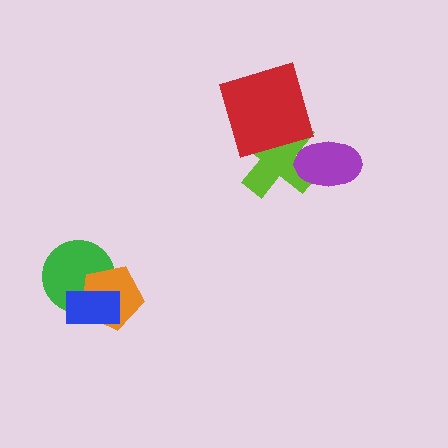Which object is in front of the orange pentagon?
The blue rectangle is in front of the orange pentagon.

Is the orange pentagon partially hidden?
Yes, it is partially covered by another shape.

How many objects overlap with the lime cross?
2 objects overlap with the lime cross.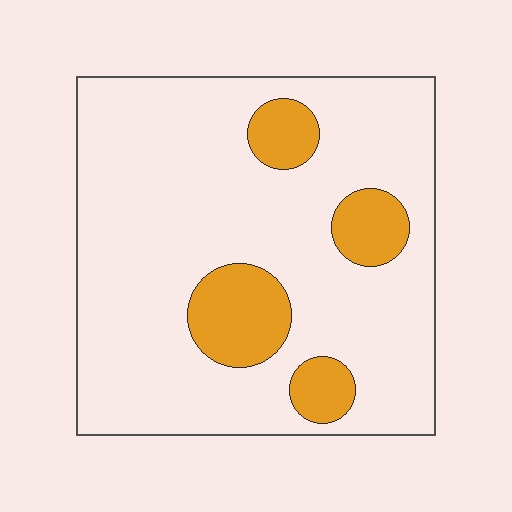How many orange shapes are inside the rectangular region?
4.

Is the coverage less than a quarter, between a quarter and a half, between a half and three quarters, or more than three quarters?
Less than a quarter.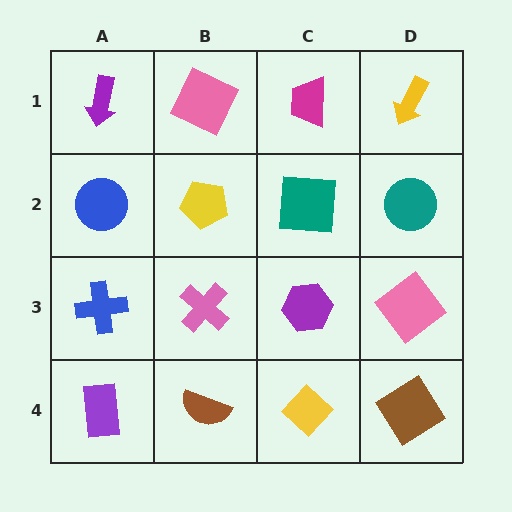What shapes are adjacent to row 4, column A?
A blue cross (row 3, column A), a brown semicircle (row 4, column B).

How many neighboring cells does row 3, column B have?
4.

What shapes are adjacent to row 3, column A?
A blue circle (row 2, column A), a purple rectangle (row 4, column A), a pink cross (row 3, column B).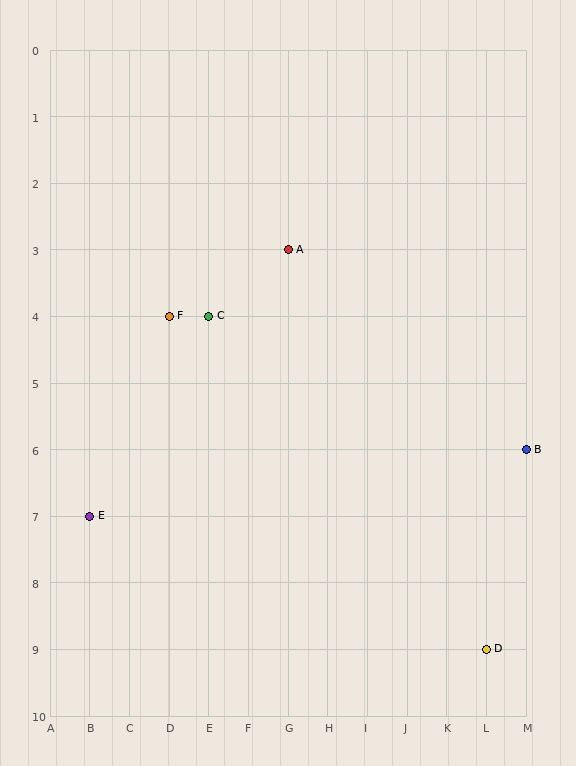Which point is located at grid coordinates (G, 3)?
Point A is at (G, 3).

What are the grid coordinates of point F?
Point F is at grid coordinates (D, 4).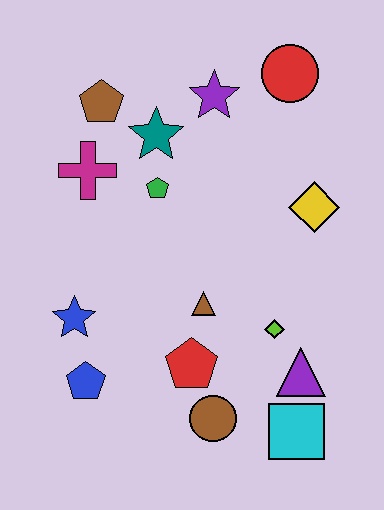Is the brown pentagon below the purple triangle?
No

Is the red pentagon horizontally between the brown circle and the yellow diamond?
No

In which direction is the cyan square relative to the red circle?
The cyan square is below the red circle.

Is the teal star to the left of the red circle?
Yes